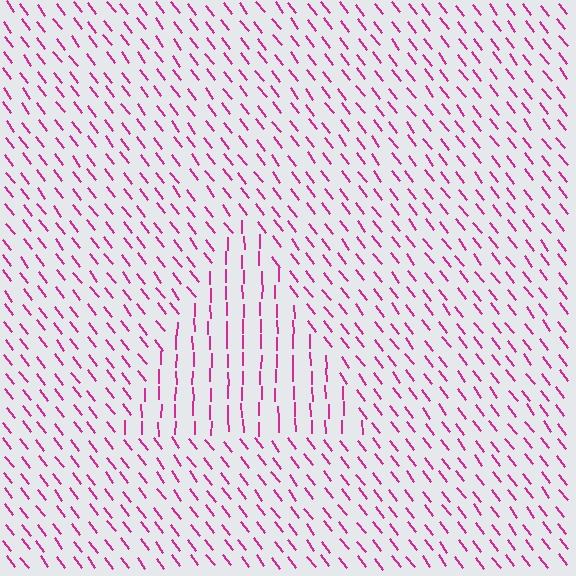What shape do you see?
I see a triangle.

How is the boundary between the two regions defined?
The boundary is defined purely by a change in line orientation (approximately 37 degrees difference). All lines are the same color and thickness.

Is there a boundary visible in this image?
Yes, there is a texture boundary formed by a change in line orientation.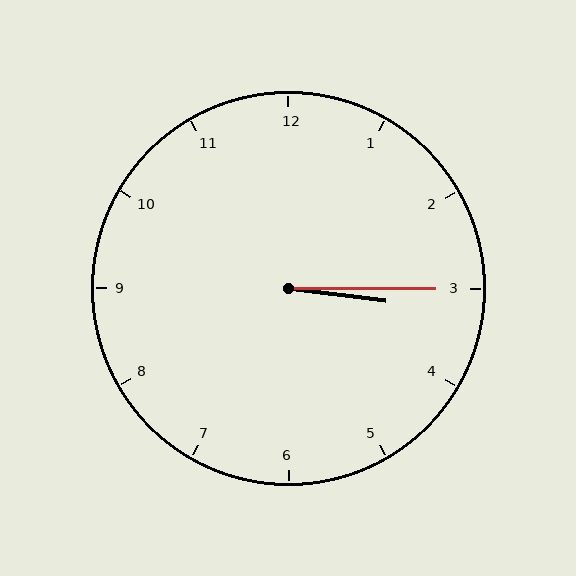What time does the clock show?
3:15.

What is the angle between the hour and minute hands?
Approximately 8 degrees.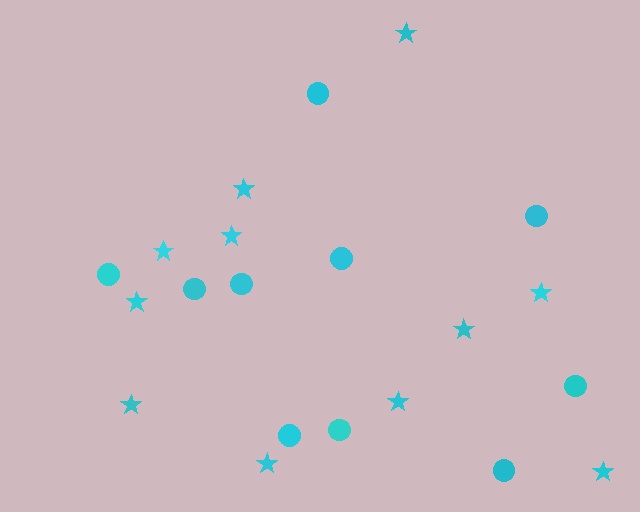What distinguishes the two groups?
There are 2 groups: one group of stars (11) and one group of circles (10).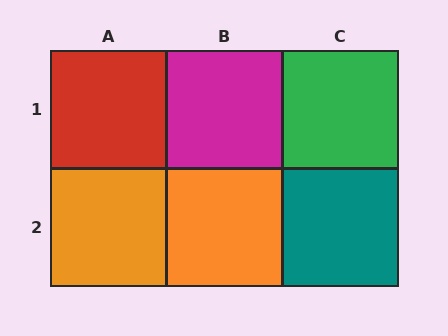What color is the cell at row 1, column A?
Red.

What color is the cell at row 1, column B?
Magenta.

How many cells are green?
1 cell is green.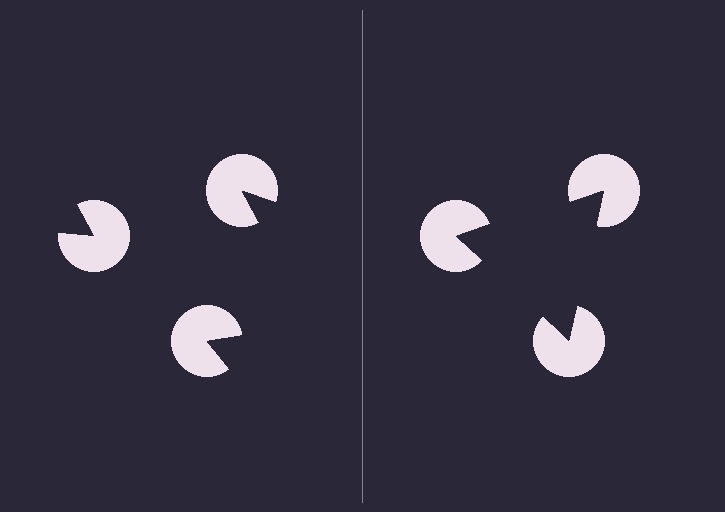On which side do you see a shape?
An illusory triangle appears on the right side. On the left side the wedge cuts are rotated, so no coherent shape forms.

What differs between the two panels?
The pac-man discs are positioned identically on both sides; only the wedge orientations differ. On the right they align to a triangle; on the left they are misaligned.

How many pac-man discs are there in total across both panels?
6 — 3 on each side.